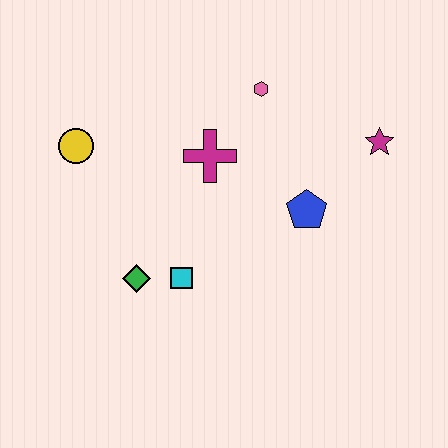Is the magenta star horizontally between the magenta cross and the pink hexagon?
No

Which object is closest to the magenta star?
The blue pentagon is closest to the magenta star.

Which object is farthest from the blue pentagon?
The yellow circle is farthest from the blue pentagon.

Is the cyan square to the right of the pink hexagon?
No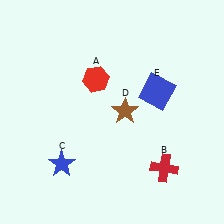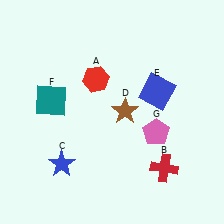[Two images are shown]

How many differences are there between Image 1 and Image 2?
There are 2 differences between the two images.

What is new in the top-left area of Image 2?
A teal square (F) was added in the top-left area of Image 2.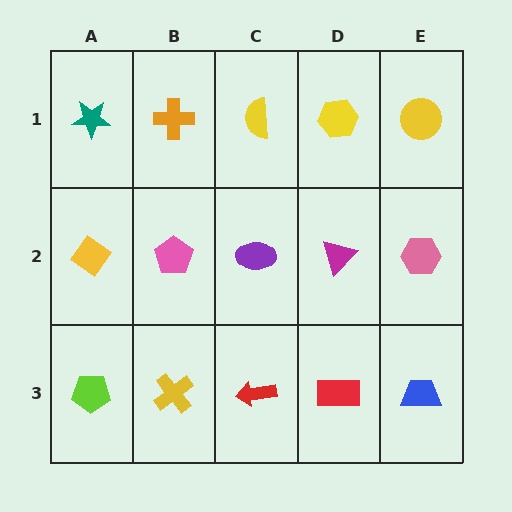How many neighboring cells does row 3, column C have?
3.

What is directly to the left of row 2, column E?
A magenta triangle.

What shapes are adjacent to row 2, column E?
A yellow circle (row 1, column E), a blue trapezoid (row 3, column E), a magenta triangle (row 2, column D).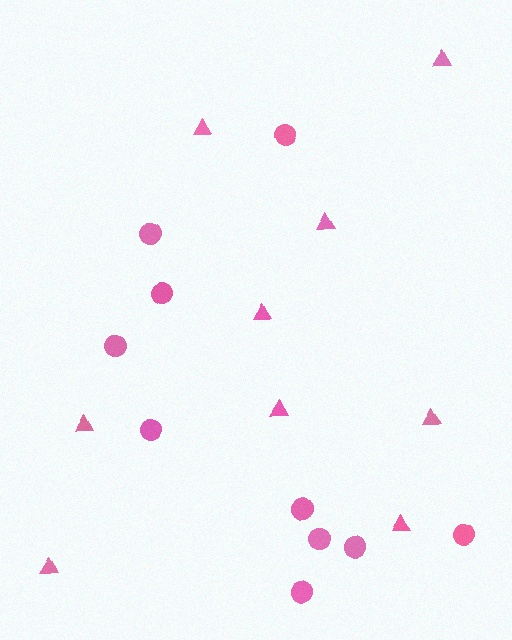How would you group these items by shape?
There are 2 groups: one group of triangles (9) and one group of circles (10).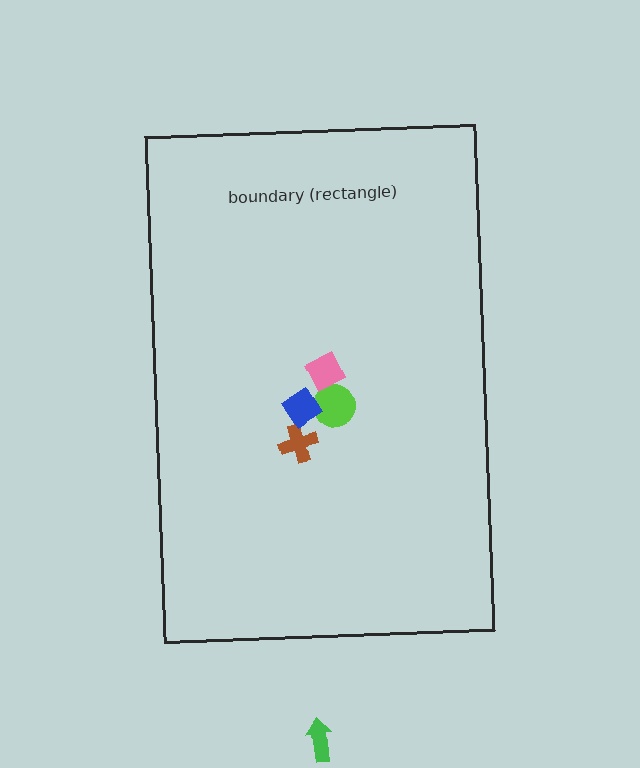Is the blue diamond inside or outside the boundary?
Inside.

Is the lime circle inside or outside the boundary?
Inside.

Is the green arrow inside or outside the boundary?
Outside.